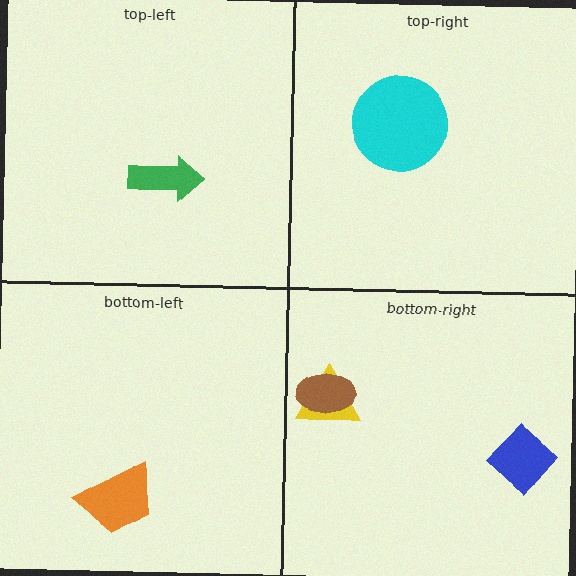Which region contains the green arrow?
The top-left region.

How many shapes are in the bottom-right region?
3.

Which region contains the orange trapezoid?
The bottom-left region.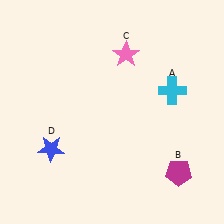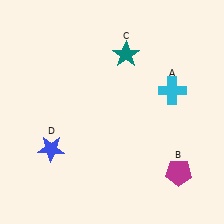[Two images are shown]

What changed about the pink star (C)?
In Image 1, C is pink. In Image 2, it changed to teal.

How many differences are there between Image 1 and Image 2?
There is 1 difference between the two images.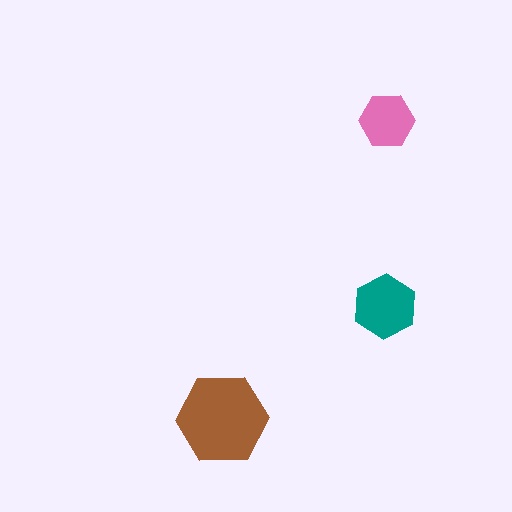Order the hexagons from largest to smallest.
the brown one, the teal one, the pink one.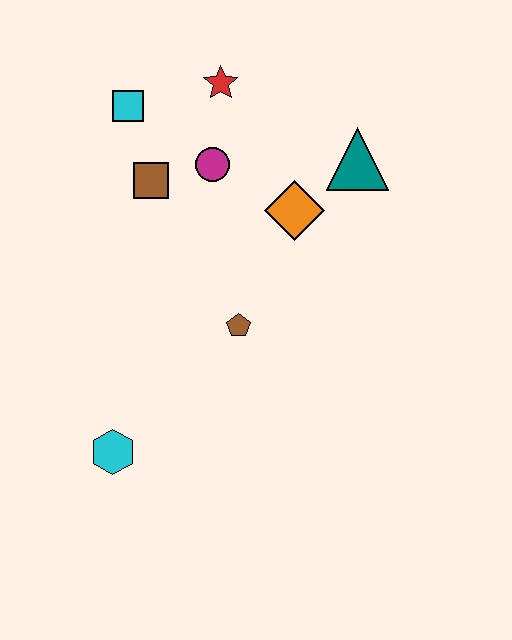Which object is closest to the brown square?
The magenta circle is closest to the brown square.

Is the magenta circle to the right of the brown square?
Yes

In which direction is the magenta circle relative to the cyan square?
The magenta circle is to the right of the cyan square.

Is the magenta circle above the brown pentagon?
Yes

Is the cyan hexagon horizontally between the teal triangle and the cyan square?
No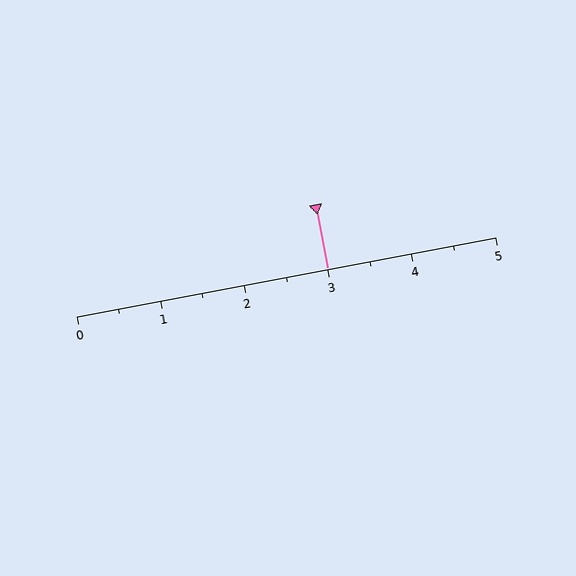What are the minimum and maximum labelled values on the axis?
The axis runs from 0 to 5.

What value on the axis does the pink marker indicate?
The marker indicates approximately 3.